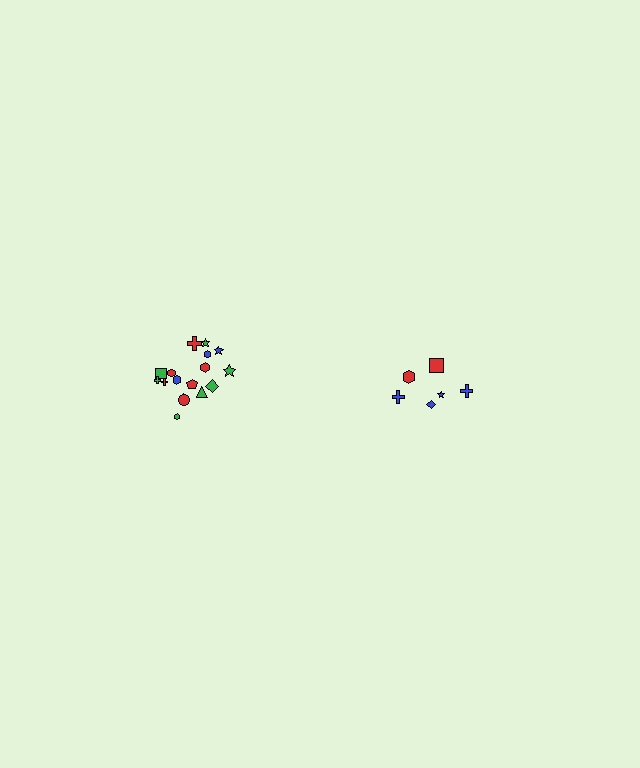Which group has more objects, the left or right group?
The left group.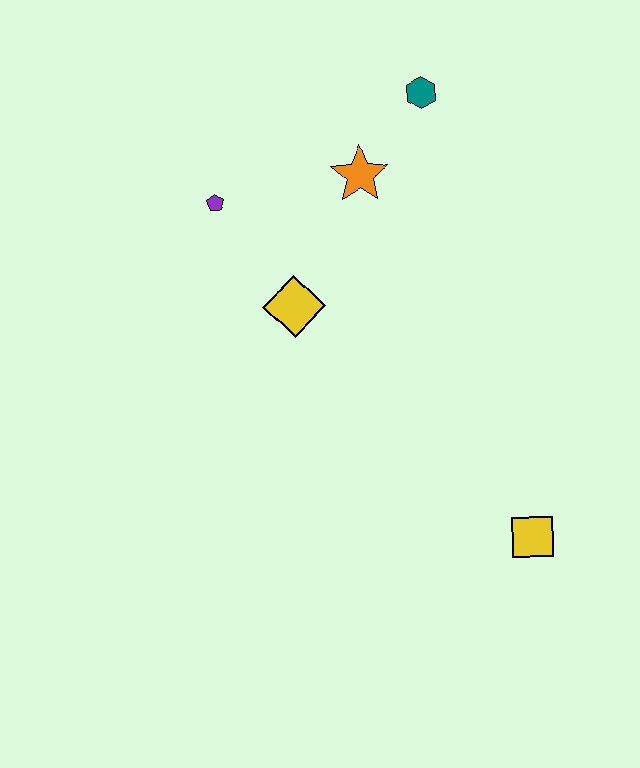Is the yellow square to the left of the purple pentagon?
No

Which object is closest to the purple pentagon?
The yellow diamond is closest to the purple pentagon.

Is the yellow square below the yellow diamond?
Yes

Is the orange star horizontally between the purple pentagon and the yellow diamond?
No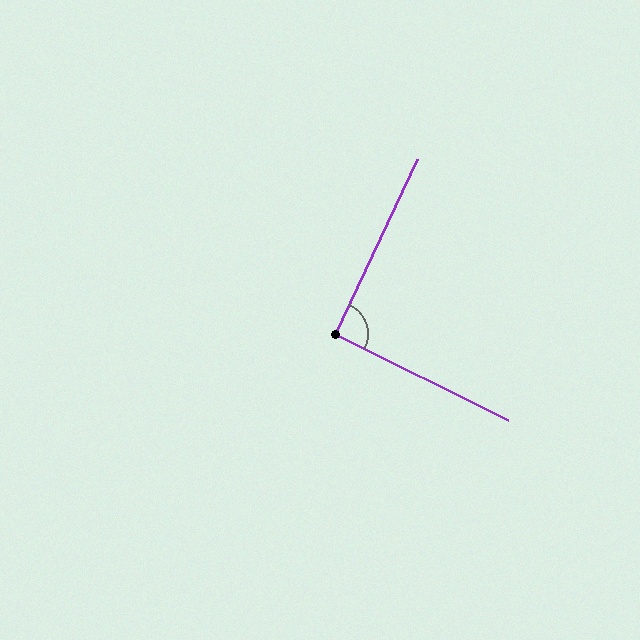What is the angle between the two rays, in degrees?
Approximately 92 degrees.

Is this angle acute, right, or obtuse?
It is approximately a right angle.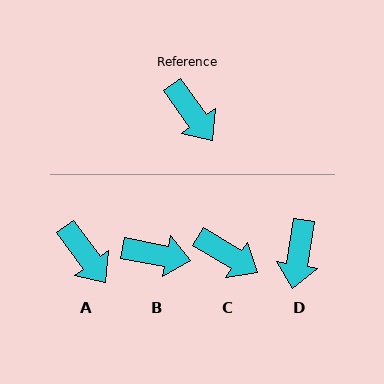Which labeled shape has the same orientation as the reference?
A.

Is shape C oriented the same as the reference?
No, it is off by about 23 degrees.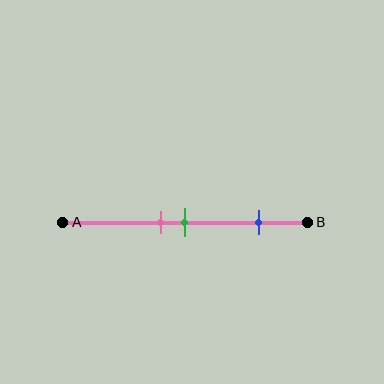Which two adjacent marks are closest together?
The pink and green marks are the closest adjacent pair.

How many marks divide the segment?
There are 3 marks dividing the segment.